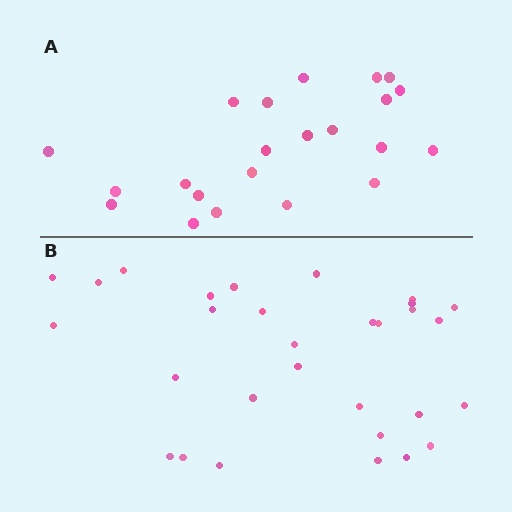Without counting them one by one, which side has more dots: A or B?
Region B (the bottom region) has more dots.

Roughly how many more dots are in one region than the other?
Region B has roughly 8 or so more dots than region A.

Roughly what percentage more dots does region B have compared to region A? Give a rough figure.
About 35% more.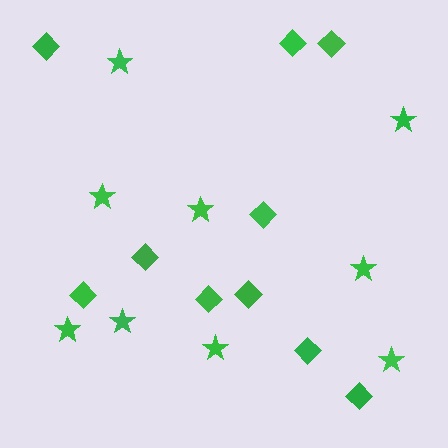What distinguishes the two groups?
There are 2 groups: one group of stars (9) and one group of diamonds (10).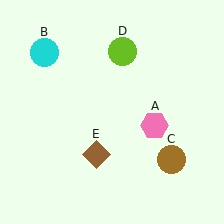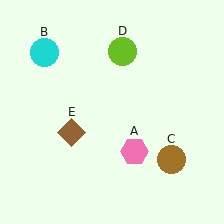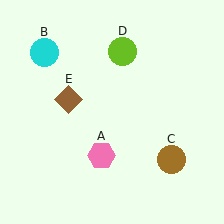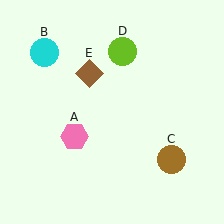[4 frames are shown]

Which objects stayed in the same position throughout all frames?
Cyan circle (object B) and brown circle (object C) and lime circle (object D) remained stationary.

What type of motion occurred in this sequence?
The pink hexagon (object A), brown diamond (object E) rotated clockwise around the center of the scene.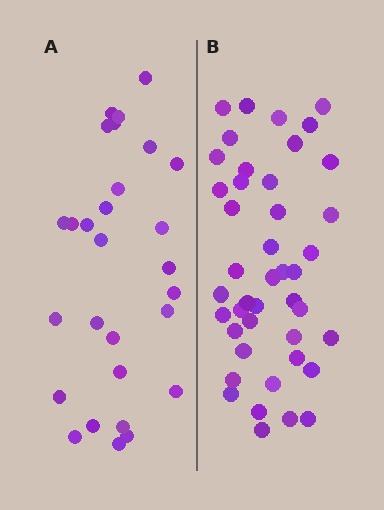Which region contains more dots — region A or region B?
Region B (the right region) has more dots.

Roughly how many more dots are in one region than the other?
Region B has approximately 15 more dots than region A.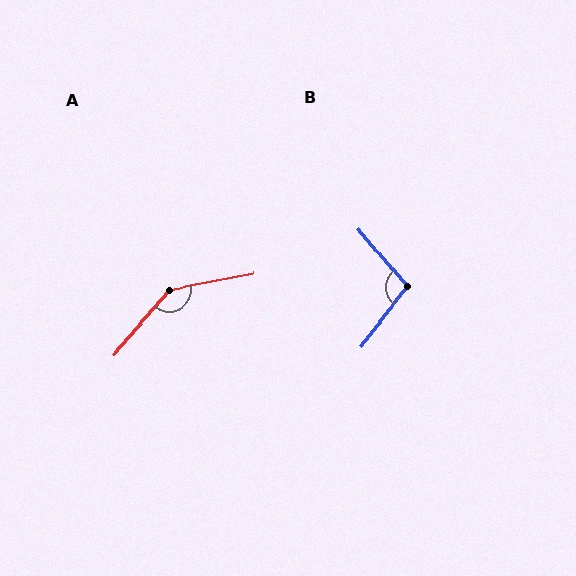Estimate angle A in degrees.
Approximately 142 degrees.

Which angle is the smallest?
B, at approximately 101 degrees.